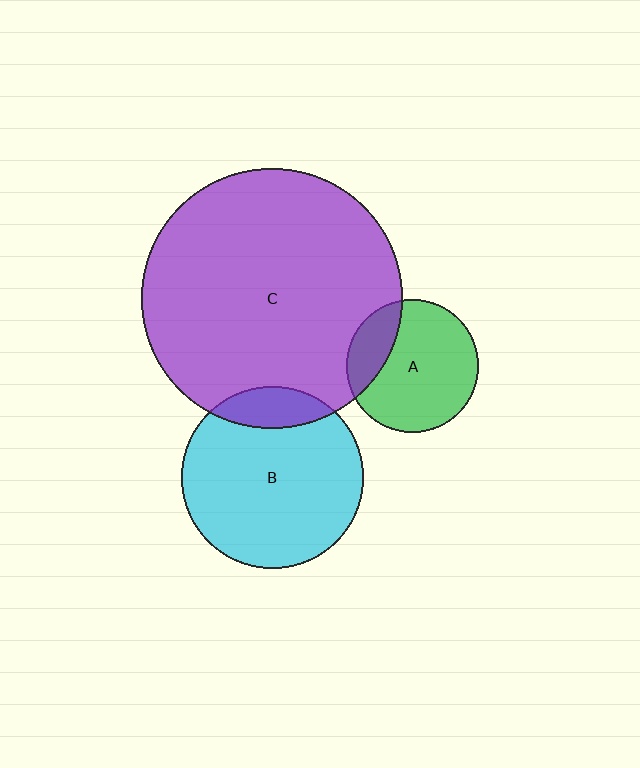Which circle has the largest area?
Circle C (purple).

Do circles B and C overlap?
Yes.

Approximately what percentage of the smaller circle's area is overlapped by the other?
Approximately 15%.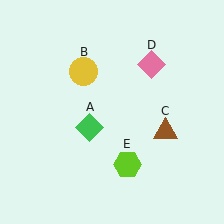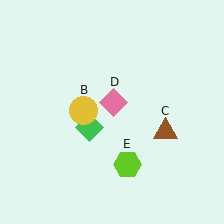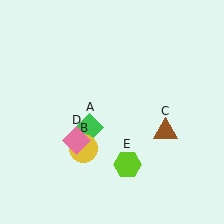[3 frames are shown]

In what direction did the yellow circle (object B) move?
The yellow circle (object B) moved down.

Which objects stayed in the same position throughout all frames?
Green diamond (object A) and brown triangle (object C) and lime hexagon (object E) remained stationary.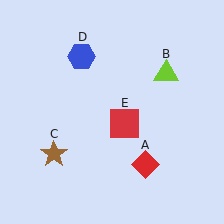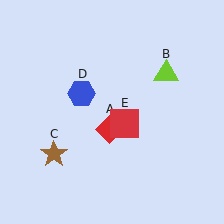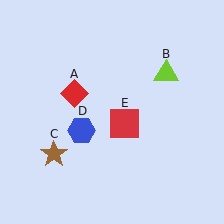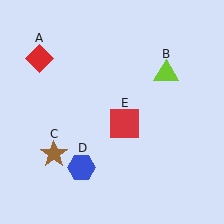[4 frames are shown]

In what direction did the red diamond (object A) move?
The red diamond (object A) moved up and to the left.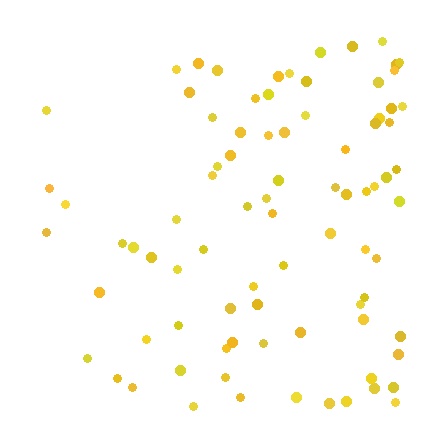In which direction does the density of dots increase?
From left to right, with the right side densest.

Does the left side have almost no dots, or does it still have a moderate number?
Still a moderate number, just noticeably fewer than the right.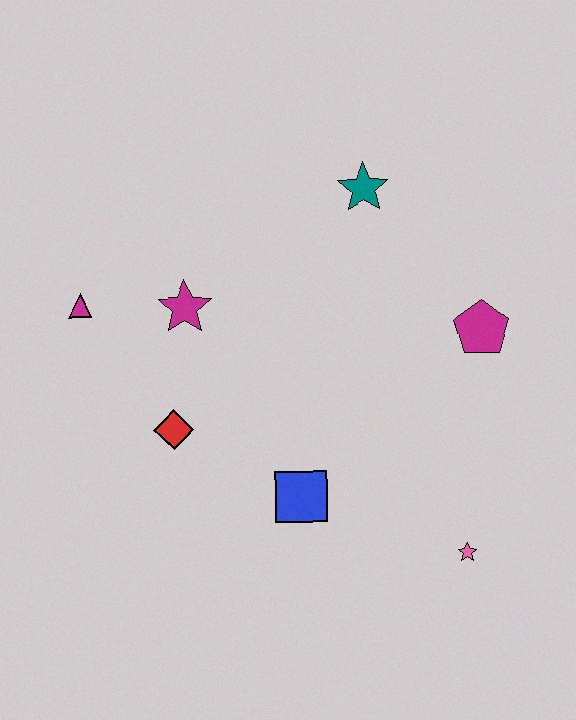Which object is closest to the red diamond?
The magenta star is closest to the red diamond.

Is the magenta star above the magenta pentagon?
Yes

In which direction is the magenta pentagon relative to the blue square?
The magenta pentagon is to the right of the blue square.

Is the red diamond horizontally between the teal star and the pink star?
No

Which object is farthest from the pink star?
The magenta triangle is farthest from the pink star.